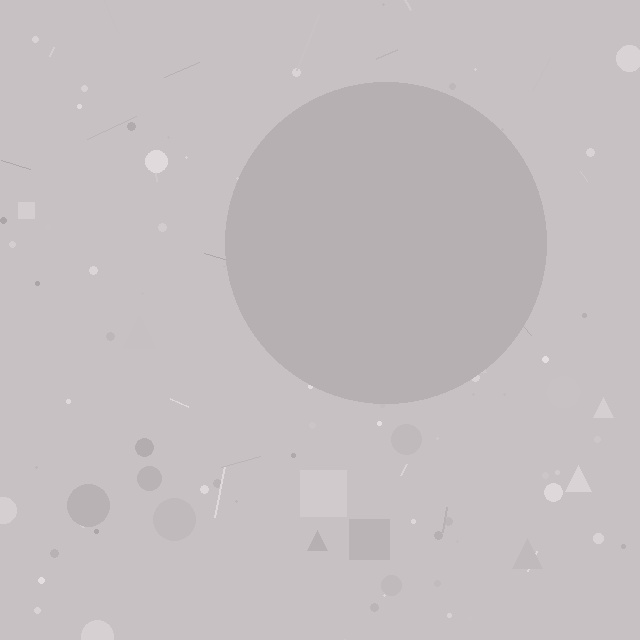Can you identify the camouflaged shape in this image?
The camouflaged shape is a circle.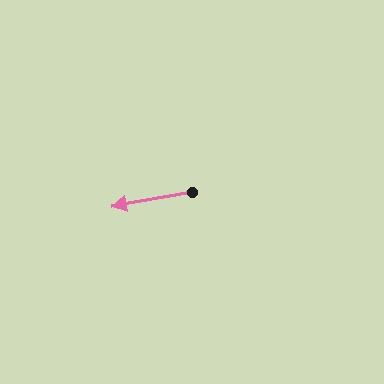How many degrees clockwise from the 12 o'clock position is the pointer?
Approximately 260 degrees.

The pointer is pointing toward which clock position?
Roughly 9 o'clock.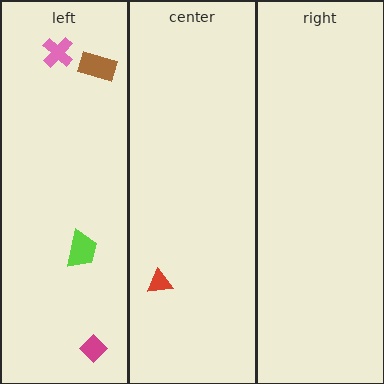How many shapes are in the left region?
4.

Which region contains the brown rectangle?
The left region.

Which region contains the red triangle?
The center region.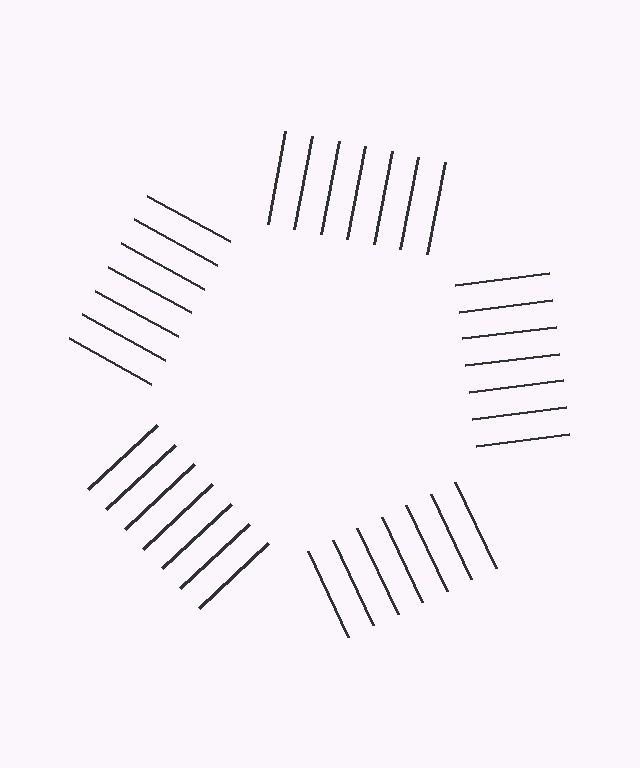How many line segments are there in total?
35 — 7 along each of the 5 edges.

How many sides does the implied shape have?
5 sides — the line-ends trace a pentagon.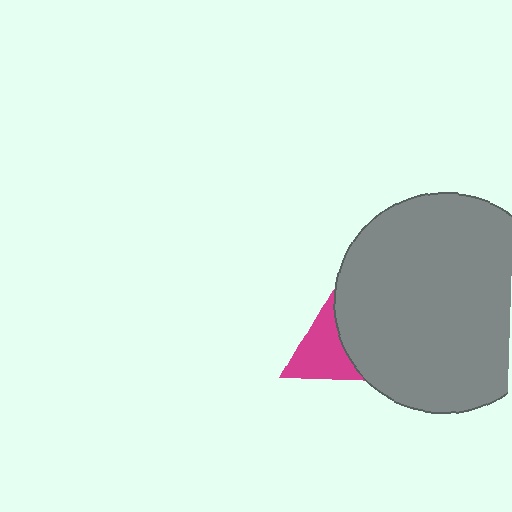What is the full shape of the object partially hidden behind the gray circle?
The partially hidden object is a magenta triangle.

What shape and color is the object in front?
The object in front is a gray circle.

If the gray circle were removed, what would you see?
You would see the complete magenta triangle.